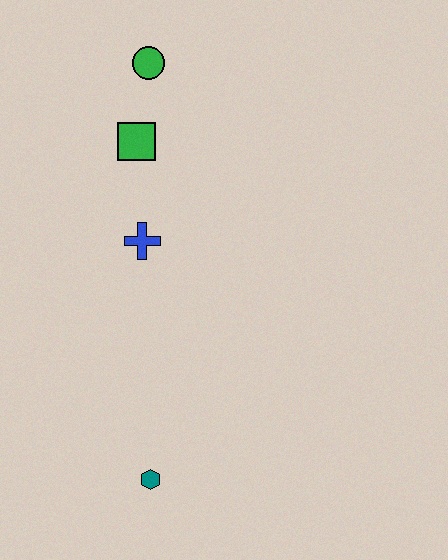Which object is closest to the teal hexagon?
The blue cross is closest to the teal hexagon.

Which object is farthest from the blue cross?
The teal hexagon is farthest from the blue cross.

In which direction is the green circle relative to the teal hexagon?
The green circle is above the teal hexagon.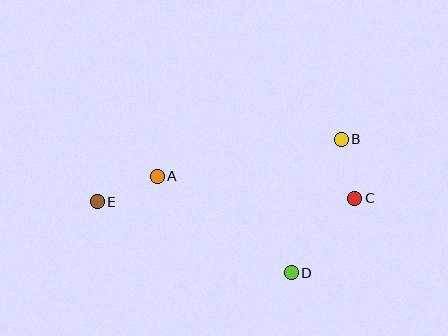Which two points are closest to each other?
Points B and C are closest to each other.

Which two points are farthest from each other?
Points C and E are farthest from each other.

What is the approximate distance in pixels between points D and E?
The distance between D and E is approximately 207 pixels.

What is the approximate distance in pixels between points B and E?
The distance between B and E is approximately 252 pixels.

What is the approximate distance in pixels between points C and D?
The distance between C and D is approximately 98 pixels.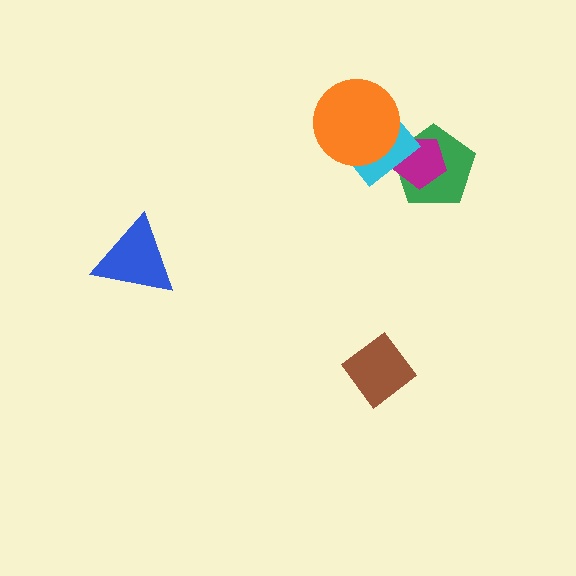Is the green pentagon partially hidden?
Yes, it is partially covered by another shape.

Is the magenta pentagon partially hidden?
Yes, it is partially covered by another shape.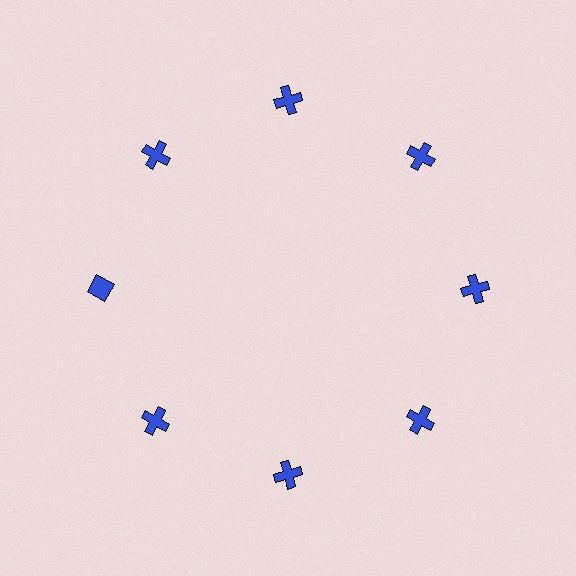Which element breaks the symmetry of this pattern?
The blue diamond at roughly the 9 o'clock position breaks the symmetry. All other shapes are blue crosses.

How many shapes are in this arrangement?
There are 8 shapes arranged in a ring pattern.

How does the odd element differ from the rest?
It has a different shape: diamond instead of cross.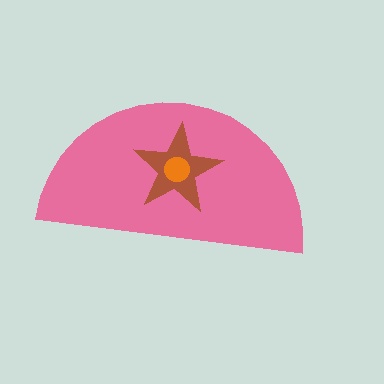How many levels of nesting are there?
3.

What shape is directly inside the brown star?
The orange circle.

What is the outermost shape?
The pink semicircle.